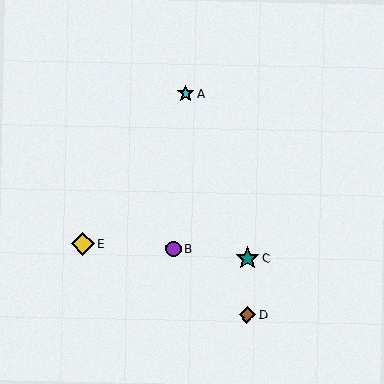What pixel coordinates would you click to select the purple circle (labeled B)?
Click at (173, 249) to select the purple circle B.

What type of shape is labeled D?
Shape D is a brown diamond.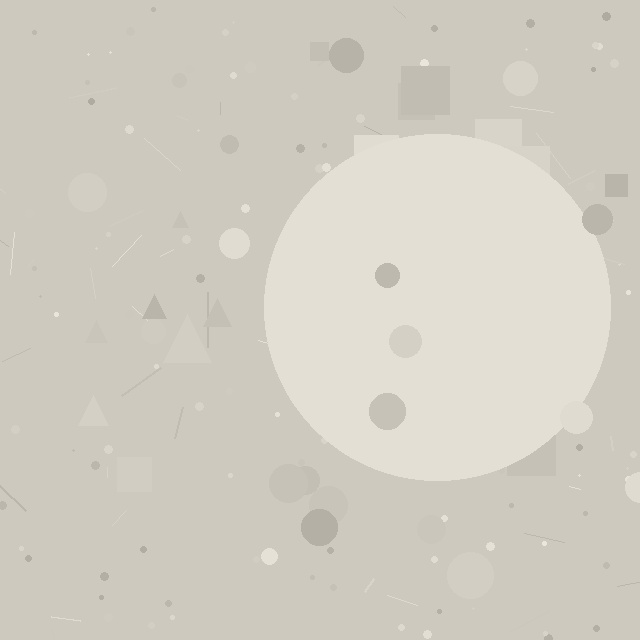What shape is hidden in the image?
A circle is hidden in the image.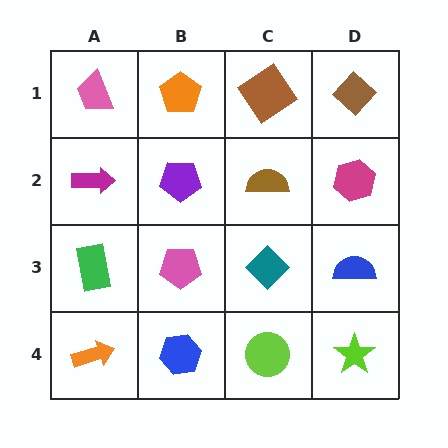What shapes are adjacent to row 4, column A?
A green rectangle (row 3, column A), a blue hexagon (row 4, column B).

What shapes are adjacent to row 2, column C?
A brown diamond (row 1, column C), a teal diamond (row 3, column C), a purple pentagon (row 2, column B), a magenta hexagon (row 2, column D).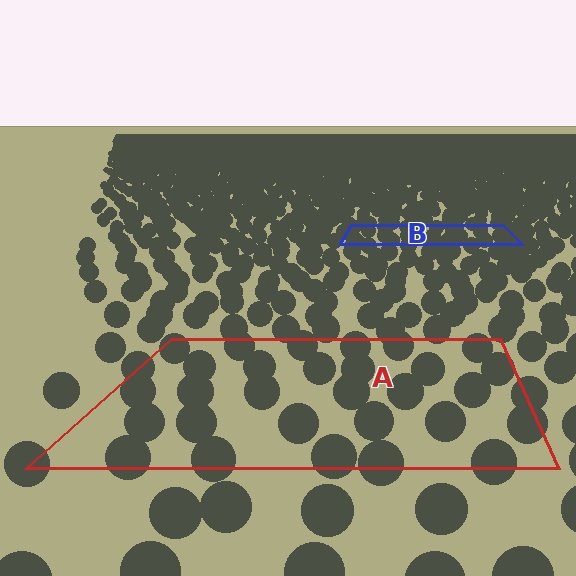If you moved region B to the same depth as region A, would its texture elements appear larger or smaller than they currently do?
They would appear larger. At a closer depth, the same texture elements are projected at a bigger on-screen size.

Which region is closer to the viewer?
Region A is closer. The texture elements there are larger and more spread out.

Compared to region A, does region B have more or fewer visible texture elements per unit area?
Region B has more texture elements per unit area — they are packed more densely because it is farther away.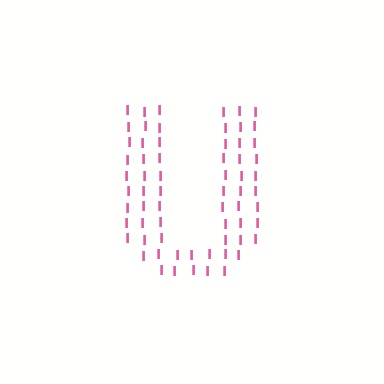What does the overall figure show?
The overall figure shows the letter U.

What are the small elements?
The small elements are letter I's.